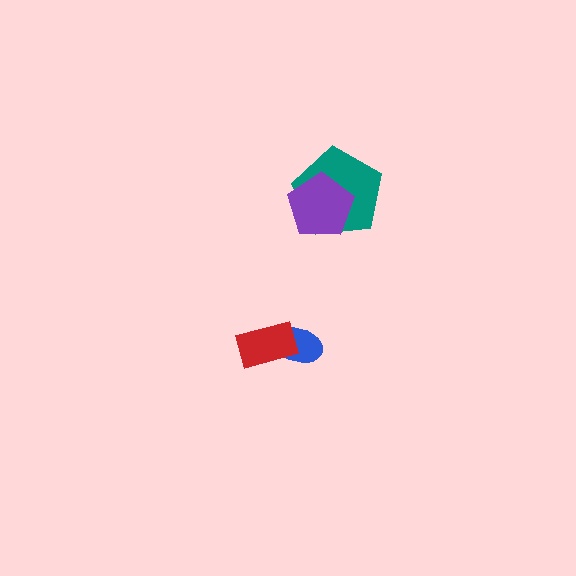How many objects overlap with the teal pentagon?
1 object overlaps with the teal pentagon.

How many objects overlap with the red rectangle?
1 object overlaps with the red rectangle.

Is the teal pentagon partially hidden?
Yes, it is partially covered by another shape.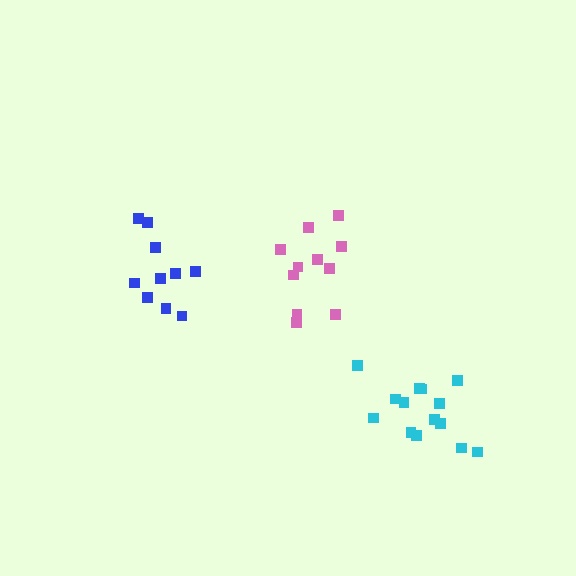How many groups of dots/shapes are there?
There are 3 groups.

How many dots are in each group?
Group 1: 11 dots, Group 2: 14 dots, Group 3: 10 dots (35 total).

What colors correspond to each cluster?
The clusters are colored: pink, cyan, blue.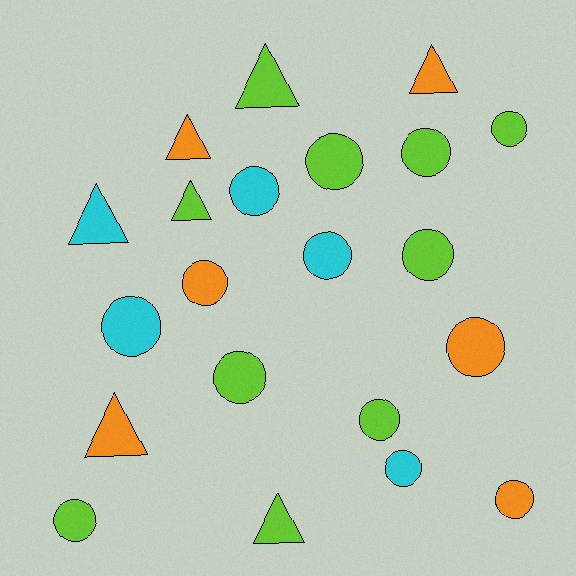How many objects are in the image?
There are 21 objects.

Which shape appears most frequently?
Circle, with 14 objects.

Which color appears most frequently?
Lime, with 10 objects.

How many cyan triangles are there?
There is 1 cyan triangle.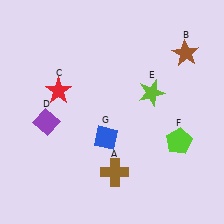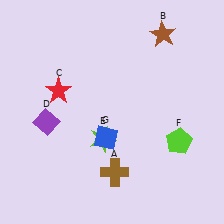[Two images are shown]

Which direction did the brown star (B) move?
The brown star (B) moved left.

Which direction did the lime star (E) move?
The lime star (E) moved left.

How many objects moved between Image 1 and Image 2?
2 objects moved between the two images.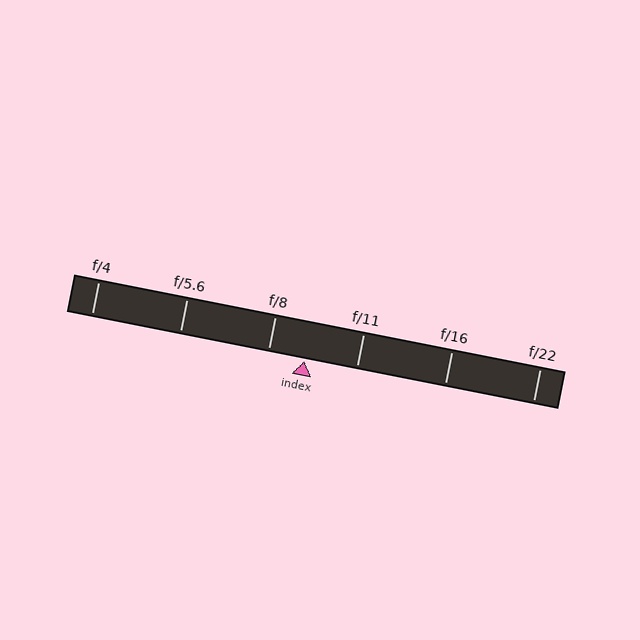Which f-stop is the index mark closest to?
The index mark is closest to f/8.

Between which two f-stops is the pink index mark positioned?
The index mark is between f/8 and f/11.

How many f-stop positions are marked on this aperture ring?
There are 6 f-stop positions marked.